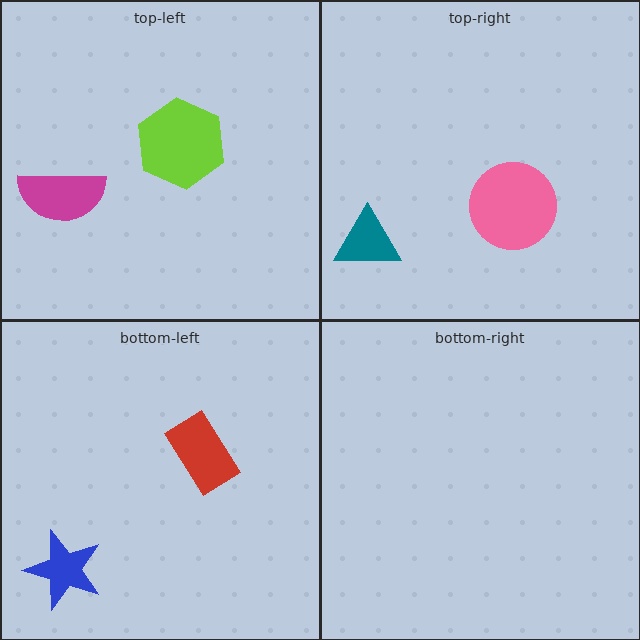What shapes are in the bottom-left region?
The blue star, the red rectangle.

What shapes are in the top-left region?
The lime hexagon, the magenta semicircle.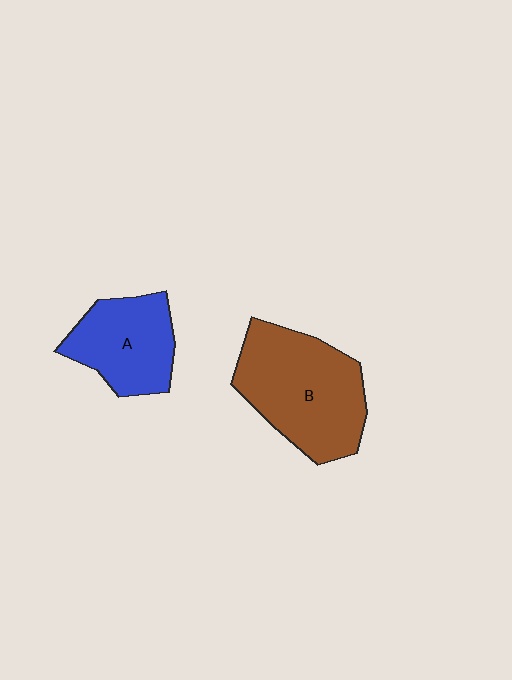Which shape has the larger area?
Shape B (brown).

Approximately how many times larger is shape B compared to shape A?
Approximately 1.5 times.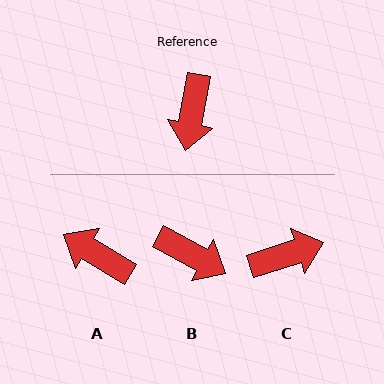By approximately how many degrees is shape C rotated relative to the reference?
Approximately 118 degrees counter-clockwise.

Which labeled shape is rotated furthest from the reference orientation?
C, about 118 degrees away.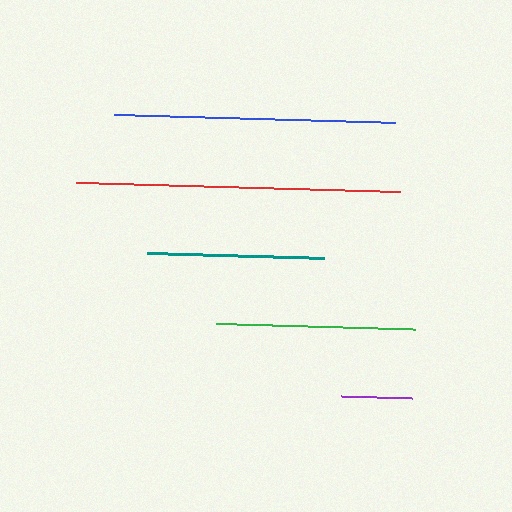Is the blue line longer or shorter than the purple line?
The blue line is longer than the purple line.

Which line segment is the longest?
The red line is the longest at approximately 324 pixels.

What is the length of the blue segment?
The blue segment is approximately 281 pixels long.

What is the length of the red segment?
The red segment is approximately 324 pixels long.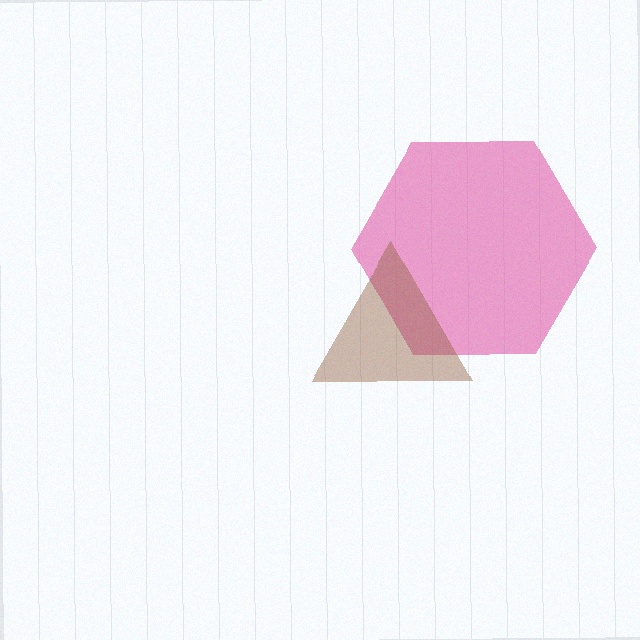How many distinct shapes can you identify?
There are 2 distinct shapes: a pink hexagon, a brown triangle.